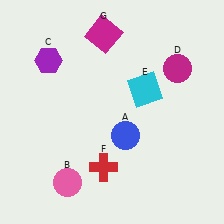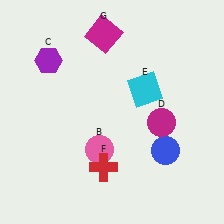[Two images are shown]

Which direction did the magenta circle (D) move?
The magenta circle (D) moved down.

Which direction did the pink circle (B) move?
The pink circle (B) moved up.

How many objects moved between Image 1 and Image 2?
3 objects moved between the two images.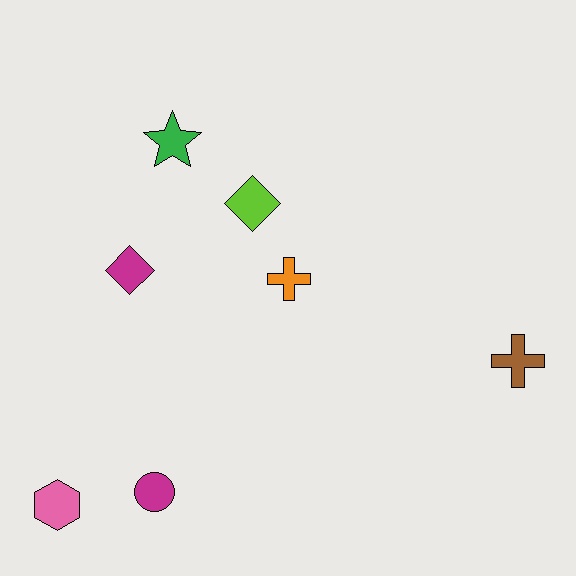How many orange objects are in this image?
There is 1 orange object.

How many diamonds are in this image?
There are 2 diamonds.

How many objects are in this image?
There are 7 objects.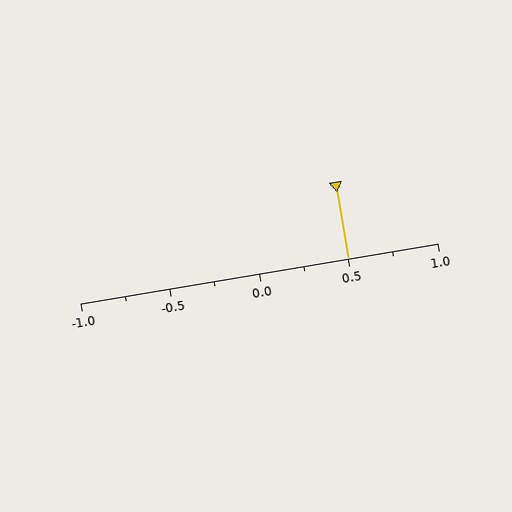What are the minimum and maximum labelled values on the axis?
The axis runs from -1.0 to 1.0.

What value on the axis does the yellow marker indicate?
The marker indicates approximately 0.5.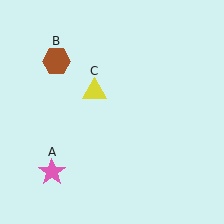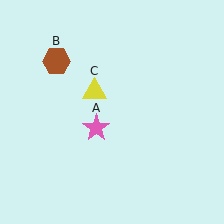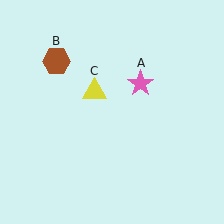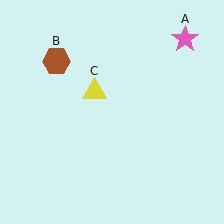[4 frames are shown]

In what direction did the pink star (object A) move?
The pink star (object A) moved up and to the right.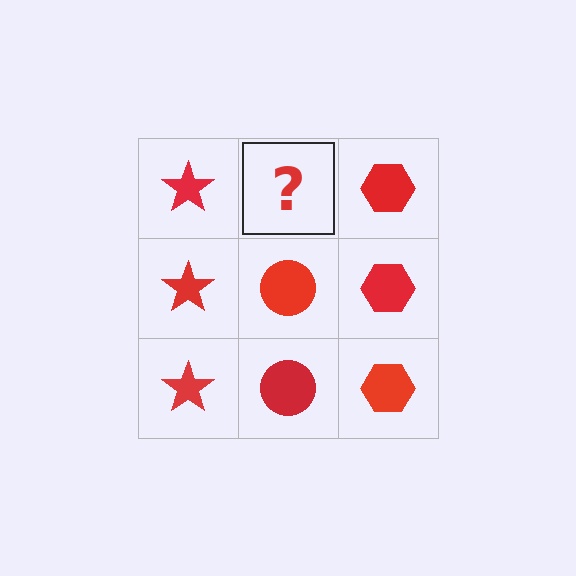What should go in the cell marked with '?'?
The missing cell should contain a red circle.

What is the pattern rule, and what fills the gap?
The rule is that each column has a consistent shape. The gap should be filled with a red circle.